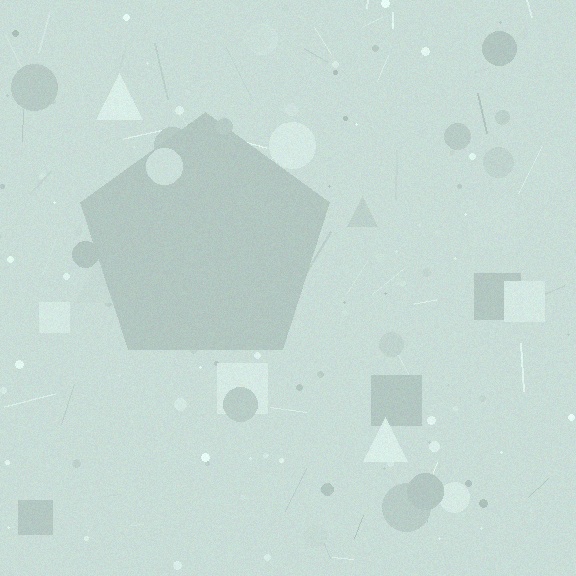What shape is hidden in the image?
A pentagon is hidden in the image.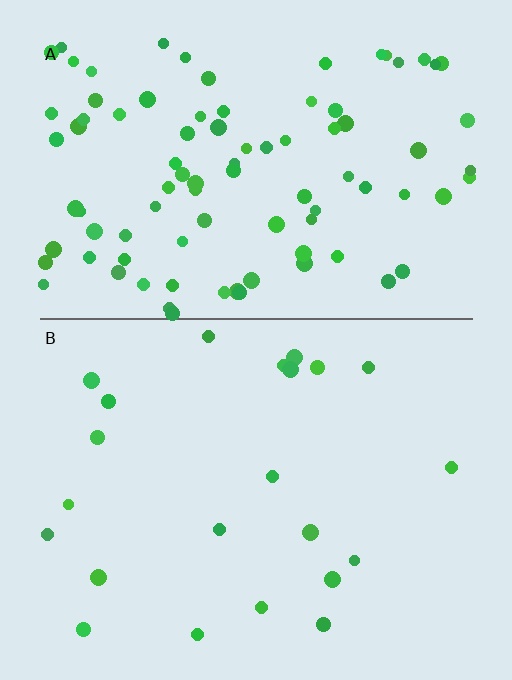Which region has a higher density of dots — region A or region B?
A (the top).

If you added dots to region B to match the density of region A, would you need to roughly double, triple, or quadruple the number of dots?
Approximately quadruple.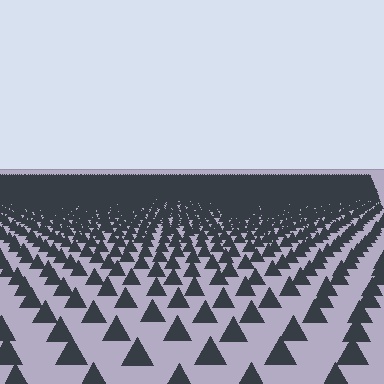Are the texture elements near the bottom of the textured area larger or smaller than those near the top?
Larger. Near the bottom, elements are closer to the viewer and appear at a bigger on-screen size.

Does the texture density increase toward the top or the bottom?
Density increases toward the top.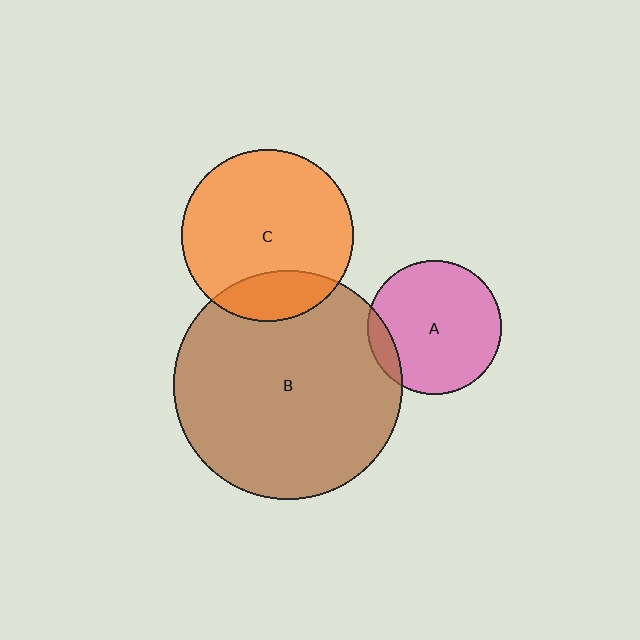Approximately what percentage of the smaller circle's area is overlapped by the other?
Approximately 20%.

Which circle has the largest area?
Circle B (brown).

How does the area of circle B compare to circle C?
Approximately 1.8 times.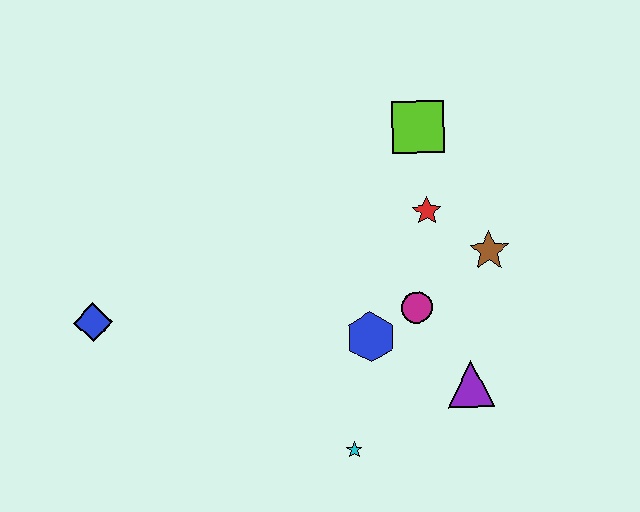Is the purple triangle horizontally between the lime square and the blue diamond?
No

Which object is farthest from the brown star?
The blue diamond is farthest from the brown star.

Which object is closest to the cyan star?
The blue hexagon is closest to the cyan star.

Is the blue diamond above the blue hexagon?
Yes